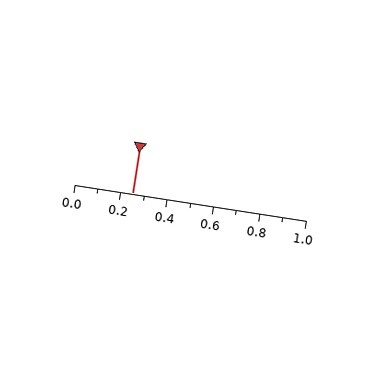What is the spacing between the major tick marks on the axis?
The major ticks are spaced 0.2 apart.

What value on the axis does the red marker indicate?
The marker indicates approximately 0.25.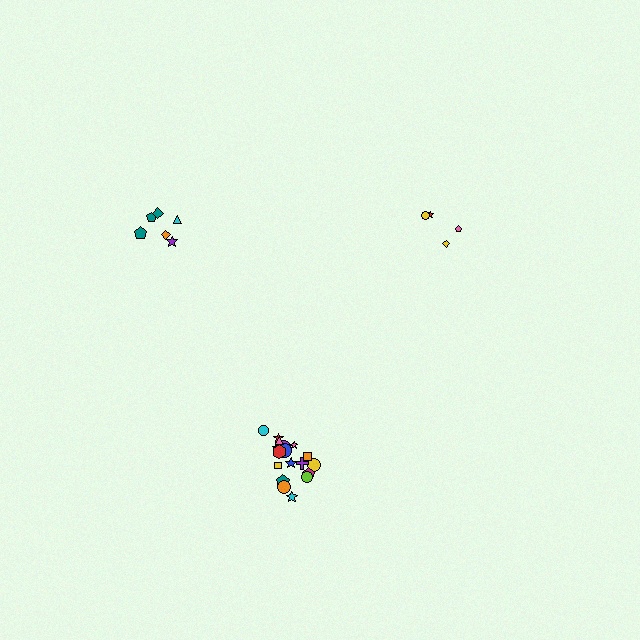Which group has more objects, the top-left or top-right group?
The top-left group.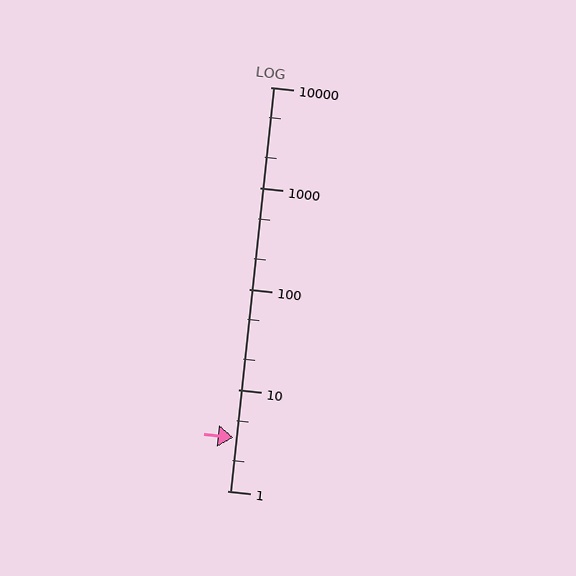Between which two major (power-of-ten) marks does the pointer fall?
The pointer is between 1 and 10.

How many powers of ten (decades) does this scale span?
The scale spans 4 decades, from 1 to 10000.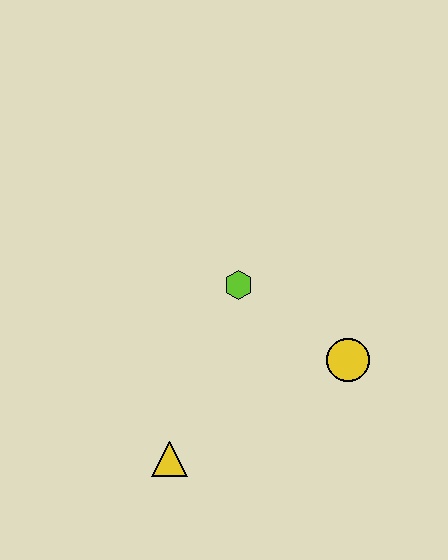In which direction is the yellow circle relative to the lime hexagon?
The yellow circle is to the right of the lime hexagon.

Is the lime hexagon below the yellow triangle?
No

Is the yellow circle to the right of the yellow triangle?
Yes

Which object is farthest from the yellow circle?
The yellow triangle is farthest from the yellow circle.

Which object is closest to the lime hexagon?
The yellow circle is closest to the lime hexagon.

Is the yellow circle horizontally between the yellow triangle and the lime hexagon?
No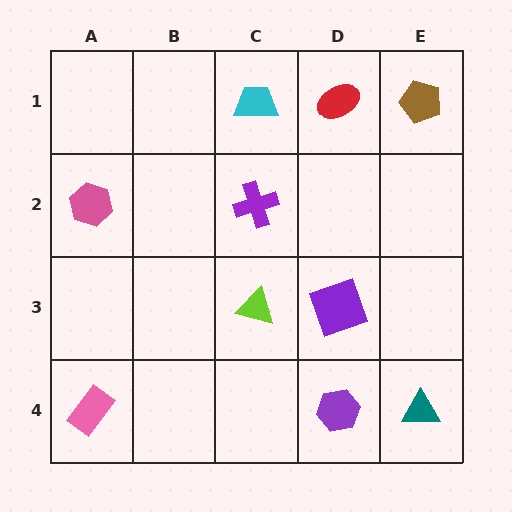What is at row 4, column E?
A teal triangle.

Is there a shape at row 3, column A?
No, that cell is empty.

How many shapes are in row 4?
3 shapes.